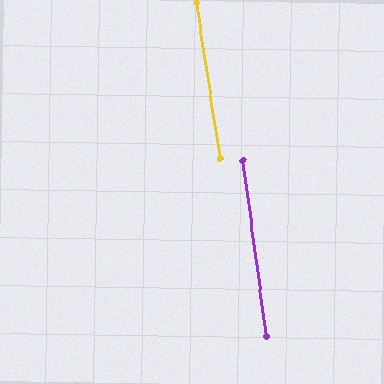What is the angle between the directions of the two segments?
Approximately 1 degree.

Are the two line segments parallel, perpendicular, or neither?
Parallel — their directions differ by only 0.8°.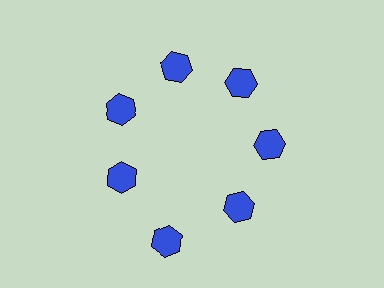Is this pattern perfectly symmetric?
No. The 7 blue hexagons are arranged in a ring, but one element near the 6 o'clock position is pushed outward from the center, breaking the 7-fold rotational symmetry.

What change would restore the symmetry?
The symmetry would be restored by moving it inward, back onto the ring so that all 7 hexagons sit at equal angles and equal distance from the center.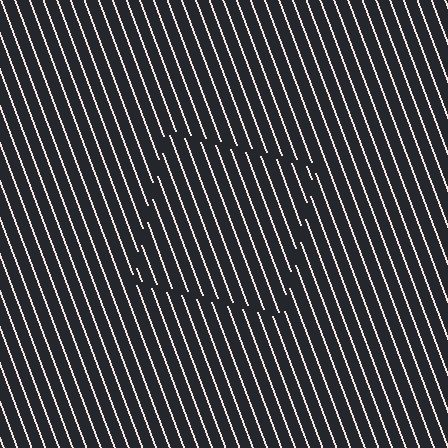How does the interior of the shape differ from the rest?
The interior of the shape contains the same grating, shifted by half a period — the contour is defined by the phase discontinuity where line-ends from the inner and outer gratings abut.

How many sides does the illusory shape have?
4 sides — the line-ends trace a square.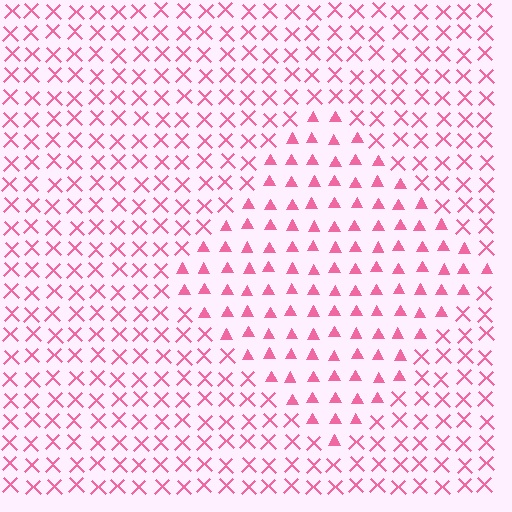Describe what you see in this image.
The image is filled with small pink elements arranged in a uniform grid. A diamond-shaped region contains triangles, while the surrounding area contains X marks. The boundary is defined purely by the change in element shape.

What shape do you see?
I see a diamond.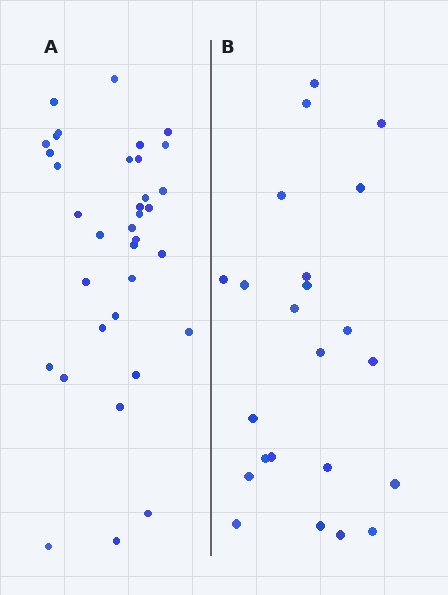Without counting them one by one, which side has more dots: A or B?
Region A (the left region) has more dots.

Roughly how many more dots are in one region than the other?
Region A has roughly 12 or so more dots than region B.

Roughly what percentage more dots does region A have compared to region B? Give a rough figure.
About 50% more.